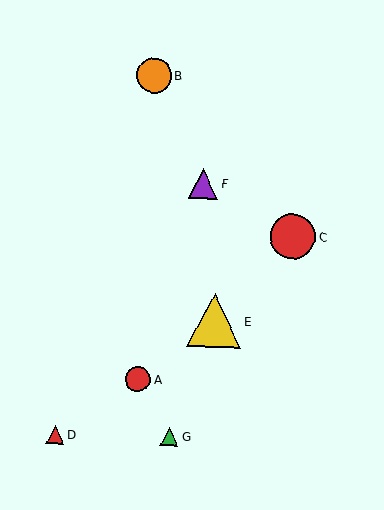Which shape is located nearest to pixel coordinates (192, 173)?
The purple triangle (labeled F) at (203, 184) is nearest to that location.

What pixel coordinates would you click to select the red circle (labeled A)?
Click at (138, 379) to select the red circle A.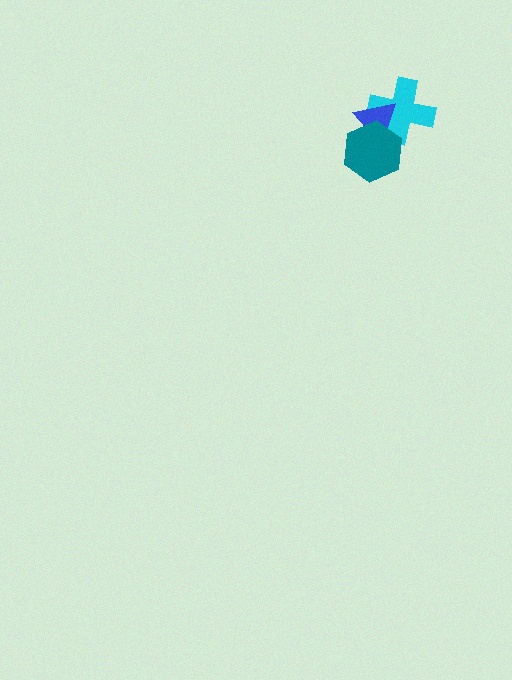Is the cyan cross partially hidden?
Yes, it is partially covered by another shape.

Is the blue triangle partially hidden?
Yes, it is partially covered by another shape.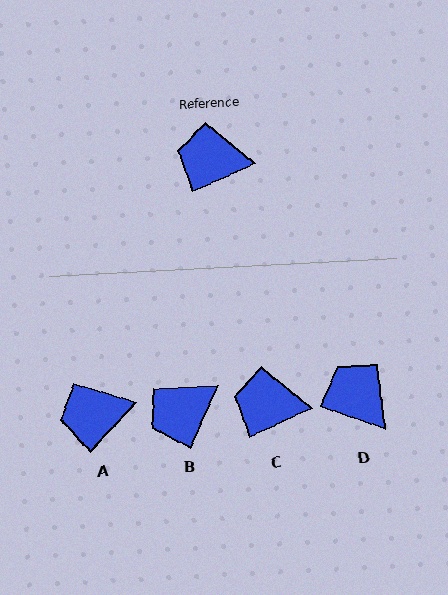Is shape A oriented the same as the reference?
No, it is off by about 23 degrees.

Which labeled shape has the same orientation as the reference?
C.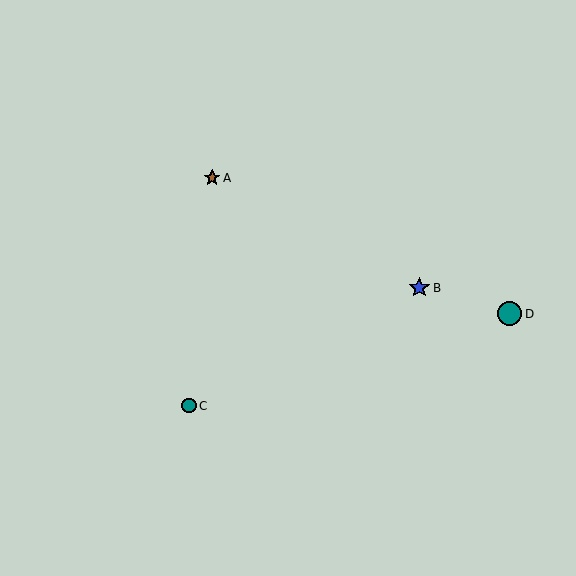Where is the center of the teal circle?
The center of the teal circle is at (510, 314).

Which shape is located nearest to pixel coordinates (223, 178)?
The brown star (labeled A) at (212, 178) is nearest to that location.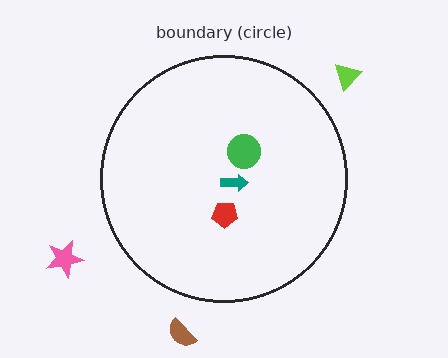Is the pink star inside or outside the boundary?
Outside.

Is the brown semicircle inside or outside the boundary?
Outside.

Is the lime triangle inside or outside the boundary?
Outside.